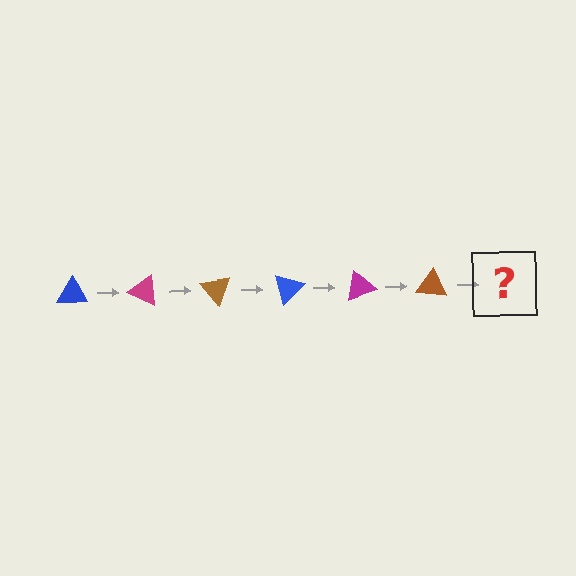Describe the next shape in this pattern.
It should be a blue triangle, rotated 150 degrees from the start.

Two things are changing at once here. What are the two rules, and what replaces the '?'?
The two rules are that it rotates 25 degrees each step and the color cycles through blue, magenta, and brown. The '?' should be a blue triangle, rotated 150 degrees from the start.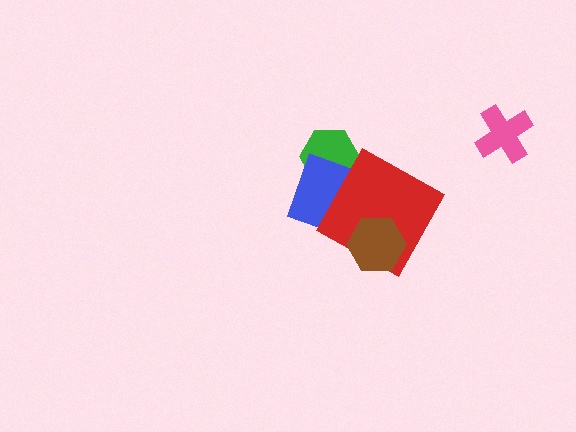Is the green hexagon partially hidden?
Yes, it is partially covered by another shape.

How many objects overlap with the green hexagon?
1 object overlaps with the green hexagon.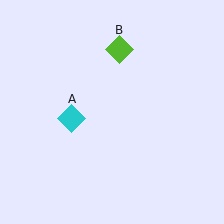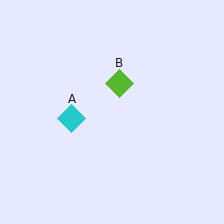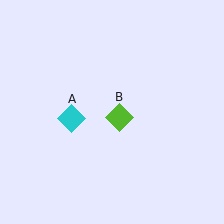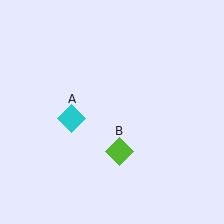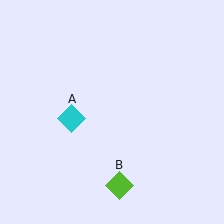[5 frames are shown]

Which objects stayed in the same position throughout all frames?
Cyan diamond (object A) remained stationary.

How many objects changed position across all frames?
1 object changed position: lime diamond (object B).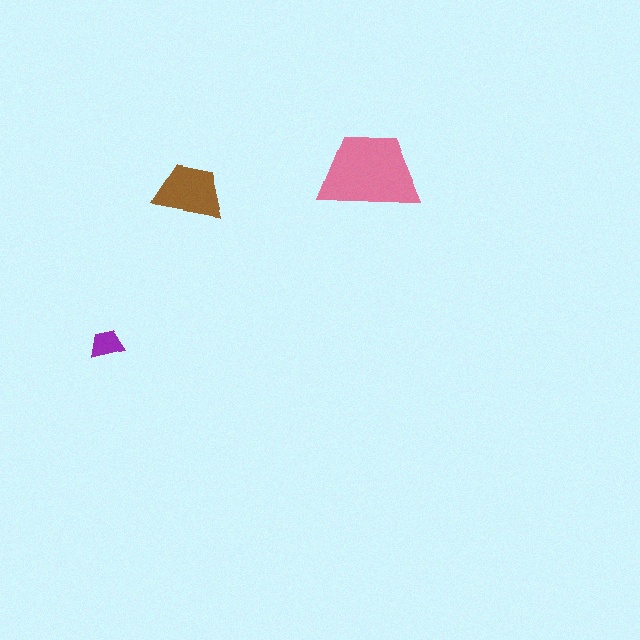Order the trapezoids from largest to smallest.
the pink one, the brown one, the purple one.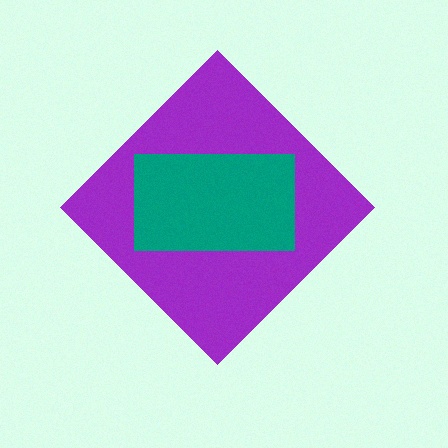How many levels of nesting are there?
2.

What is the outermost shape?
The purple diamond.